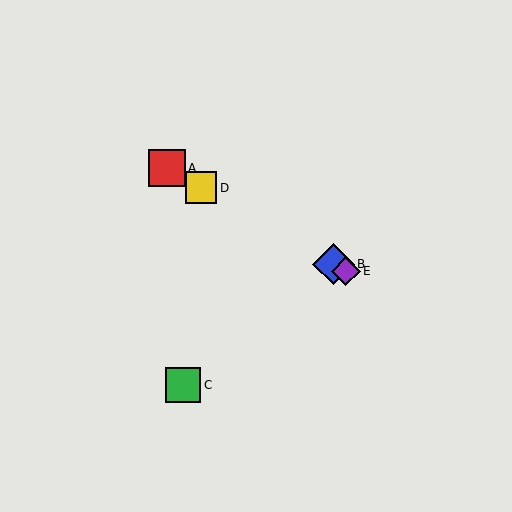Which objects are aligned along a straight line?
Objects A, B, D, E are aligned along a straight line.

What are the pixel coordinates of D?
Object D is at (201, 188).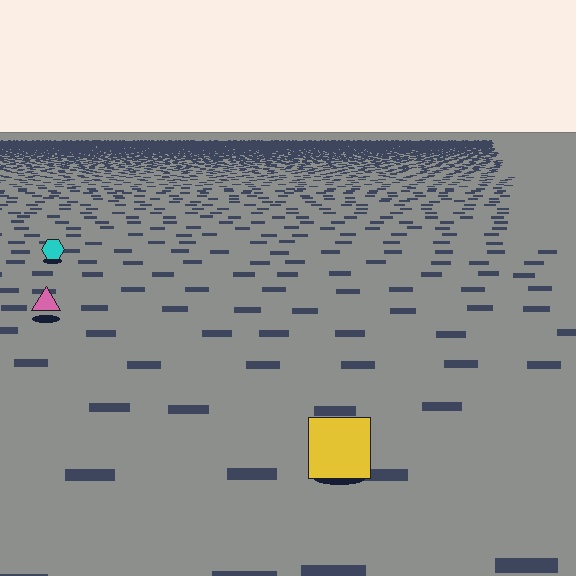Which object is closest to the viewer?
The yellow square is closest. The texture marks near it are larger and more spread out.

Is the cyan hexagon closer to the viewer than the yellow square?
No. The yellow square is closer — you can tell from the texture gradient: the ground texture is coarser near it.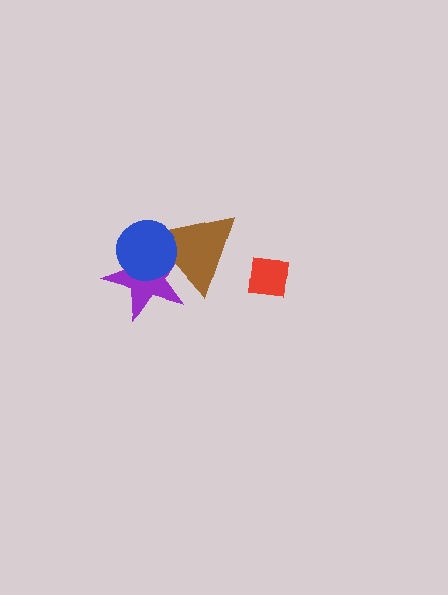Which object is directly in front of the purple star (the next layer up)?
The brown triangle is directly in front of the purple star.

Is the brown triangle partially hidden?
Yes, it is partially covered by another shape.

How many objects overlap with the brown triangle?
2 objects overlap with the brown triangle.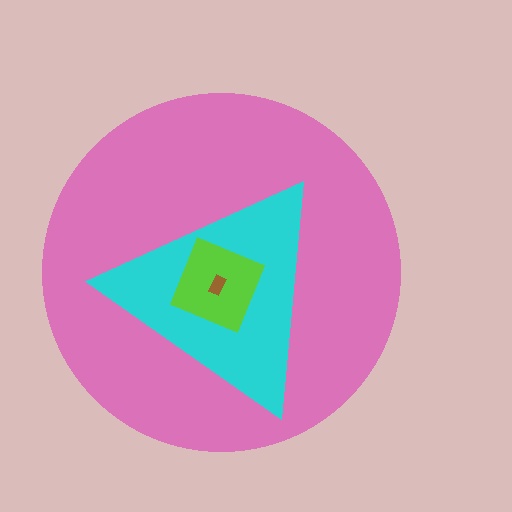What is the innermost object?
The brown rectangle.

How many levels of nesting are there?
4.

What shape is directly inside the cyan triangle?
The lime square.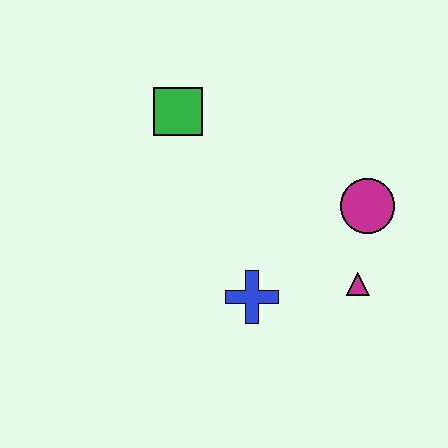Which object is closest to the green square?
The blue cross is closest to the green square.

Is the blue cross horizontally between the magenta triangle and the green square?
Yes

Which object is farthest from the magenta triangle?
The green square is farthest from the magenta triangle.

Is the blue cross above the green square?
No